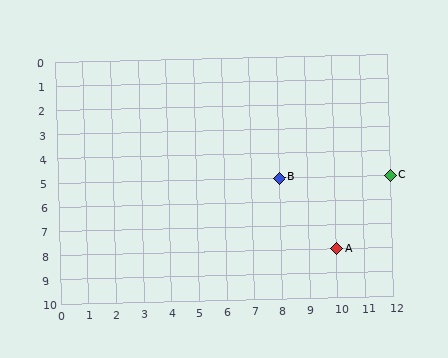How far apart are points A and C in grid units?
Points A and C are 2 columns and 3 rows apart (about 3.6 grid units diagonally).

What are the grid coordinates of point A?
Point A is at grid coordinates (10, 8).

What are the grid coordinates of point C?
Point C is at grid coordinates (12, 5).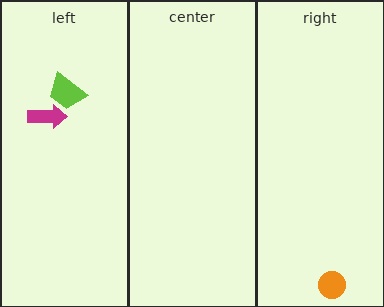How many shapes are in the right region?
1.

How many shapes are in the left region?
2.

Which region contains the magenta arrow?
The left region.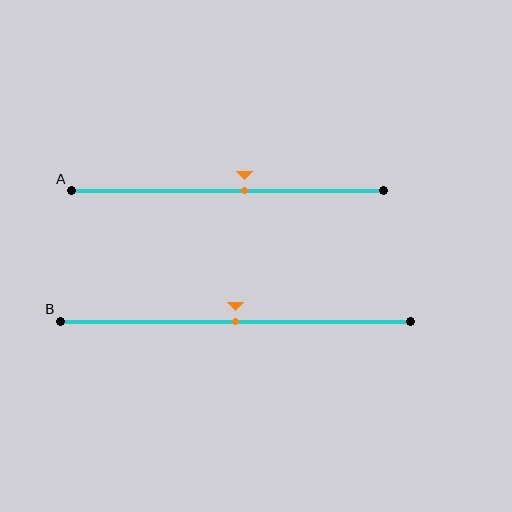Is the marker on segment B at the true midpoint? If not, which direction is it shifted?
Yes, the marker on segment B is at the true midpoint.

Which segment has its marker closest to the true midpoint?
Segment B has its marker closest to the true midpoint.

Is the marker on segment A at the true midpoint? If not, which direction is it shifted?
No, the marker on segment A is shifted to the right by about 5% of the segment length.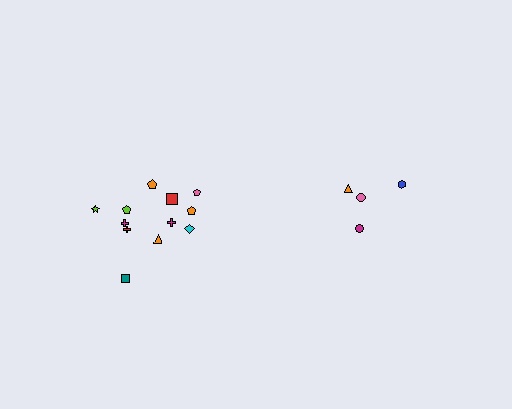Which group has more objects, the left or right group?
The left group.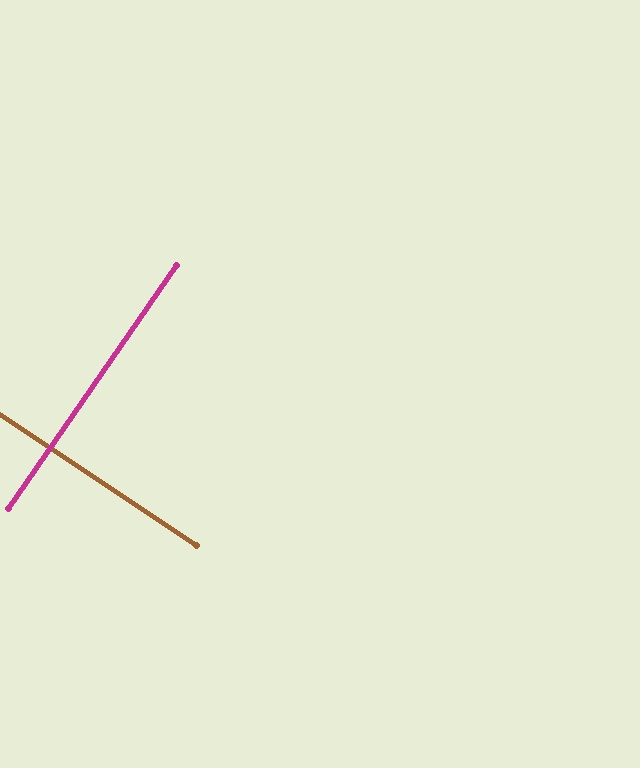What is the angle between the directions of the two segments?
Approximately 89 degrees.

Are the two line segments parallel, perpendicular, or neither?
Perpendicular — they meet at approximately 89°.